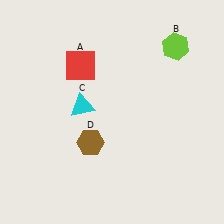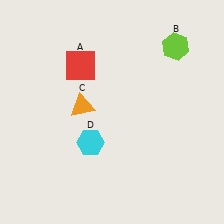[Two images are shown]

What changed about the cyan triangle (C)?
In Image 1, C is cyan. In Image 2, it changed to orange.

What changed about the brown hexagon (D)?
In Image 1, D is brown. In Image 2, it changed to cyan.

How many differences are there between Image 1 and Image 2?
There are 2 differences between the two images.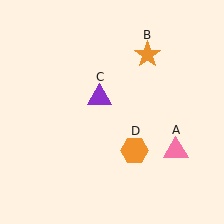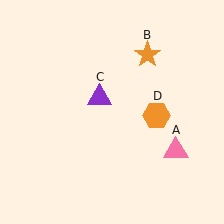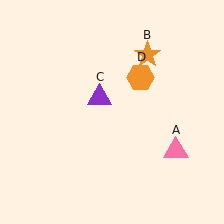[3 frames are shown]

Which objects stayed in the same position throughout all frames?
Pink triangle (object A) and orange star (object B) and purple triangle (object C) remained stationary.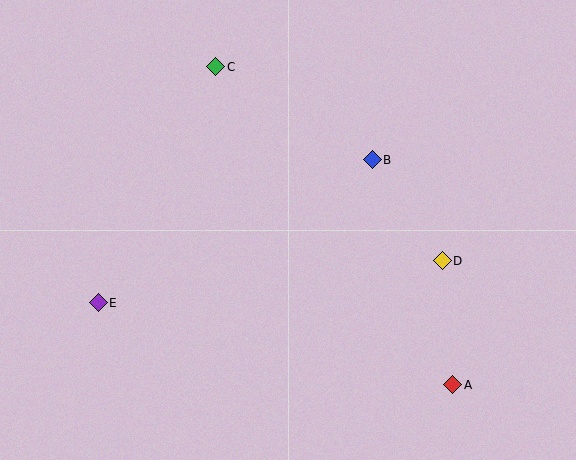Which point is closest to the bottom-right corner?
Point A is closest to the bottom-right corner.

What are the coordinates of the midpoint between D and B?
The midpoint between D and B is at (407, 210).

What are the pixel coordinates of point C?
Point C is at (216, 67).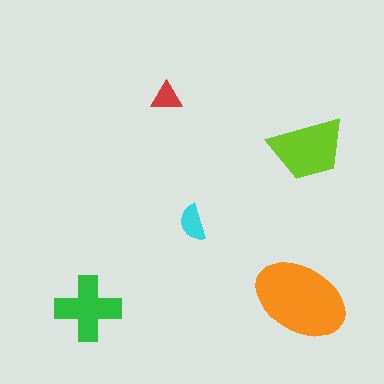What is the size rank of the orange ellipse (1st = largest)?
1st.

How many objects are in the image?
There are 5 objects in the image.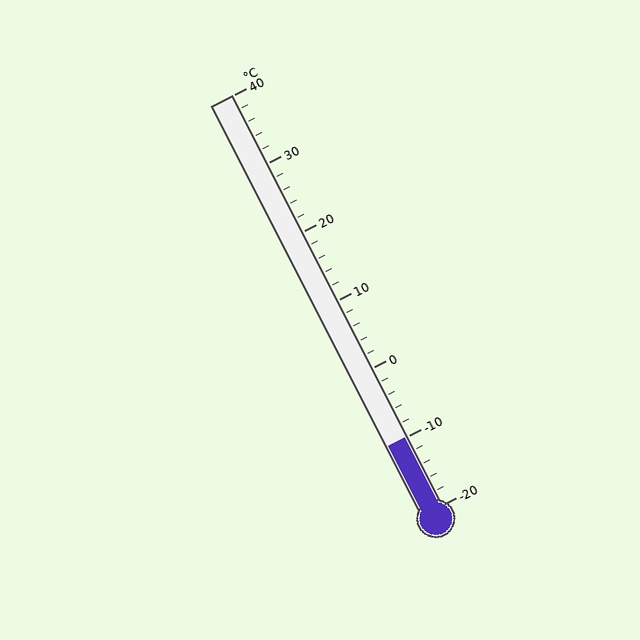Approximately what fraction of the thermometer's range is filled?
The thermometer is filled to approximately 15% of its range.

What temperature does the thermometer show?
The thermometer shows approximately -10°C.